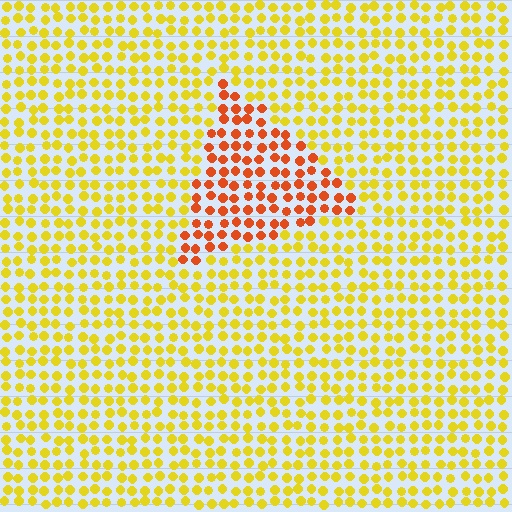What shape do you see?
I see a triangle.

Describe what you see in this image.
The image is filled with small yellow elements in a uniform arrangement. A triangle-shaped region is visible where the elements are tinted to a slightly different hue, forming a subtle color boundary.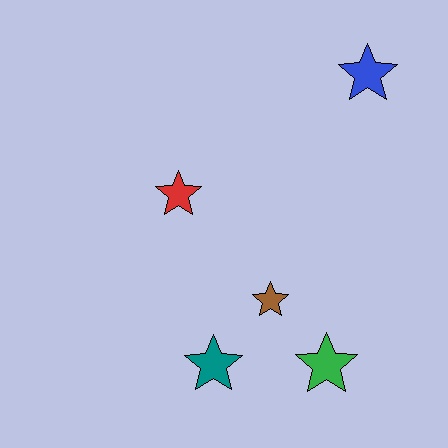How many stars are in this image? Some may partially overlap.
There are 5 stars.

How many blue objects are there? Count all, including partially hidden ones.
There is 1 blue object.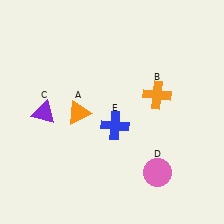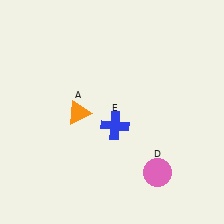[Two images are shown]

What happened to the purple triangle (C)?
The purple triangle (C) was removed in Image 2. It was in the bottom-left area of Image 1.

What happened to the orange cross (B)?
The orange cross (B) was removed in Image 2. It was in the top-right area of Image 1.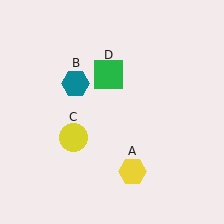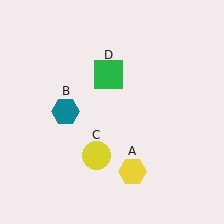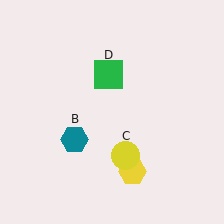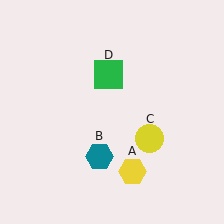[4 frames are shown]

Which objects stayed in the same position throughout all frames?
Yellow hexagon (object A) and green square (object D) remained stationary.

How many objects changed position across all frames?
2 objects changed position: teal hexagon (object B), yellow circle (object C).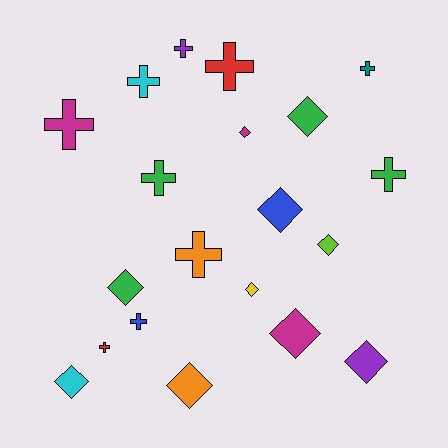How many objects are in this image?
There are 20 objects.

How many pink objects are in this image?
There are no pink objects.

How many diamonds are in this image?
There are 10 diamonds.